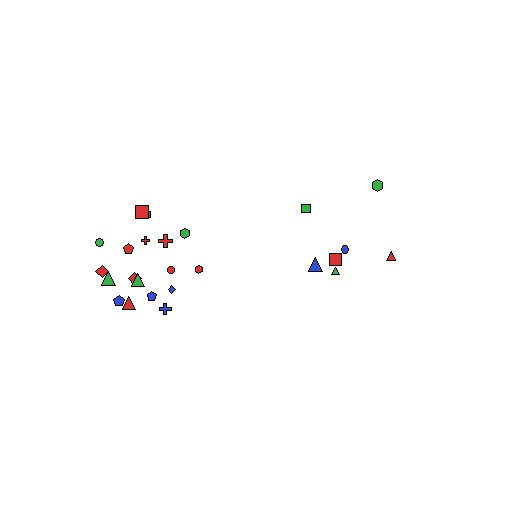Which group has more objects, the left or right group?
The left group.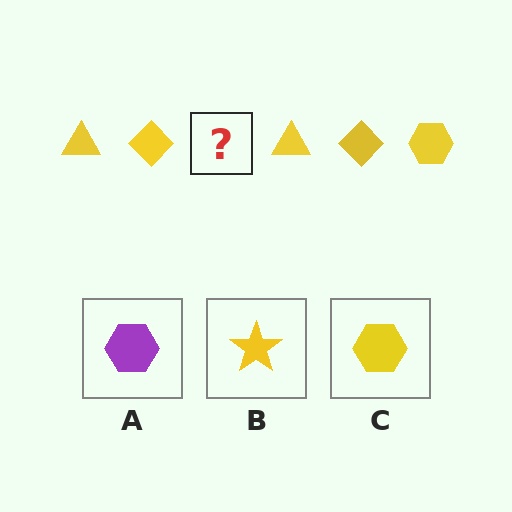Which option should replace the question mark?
Option C.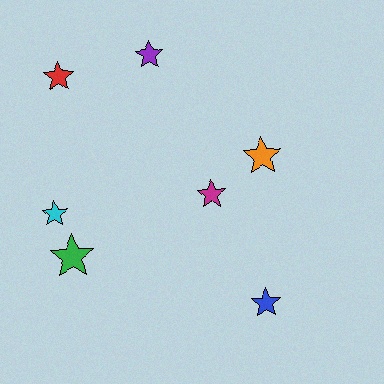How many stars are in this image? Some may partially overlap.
There are 7 stars.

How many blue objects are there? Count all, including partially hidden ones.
There is 1 blue object.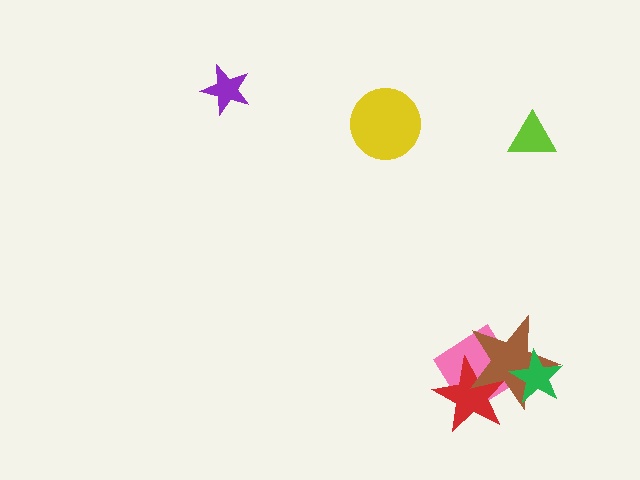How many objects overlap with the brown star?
3 objects overlap with the brown star.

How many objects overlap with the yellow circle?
0 objects overlap with the yellow circle.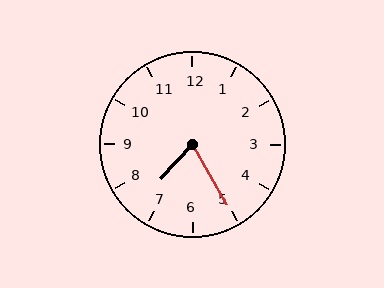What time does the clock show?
7:25.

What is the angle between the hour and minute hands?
Approximately 72 degrees.